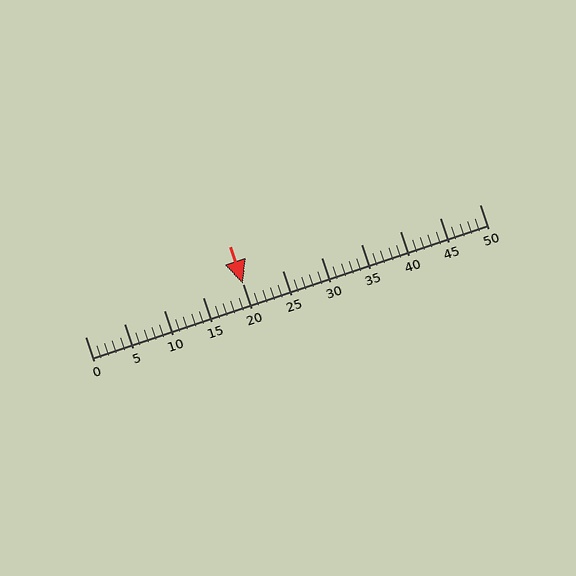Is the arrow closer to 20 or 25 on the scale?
The arrow is closer to 20.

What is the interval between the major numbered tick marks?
The major tick marks are spaced 5 units apart.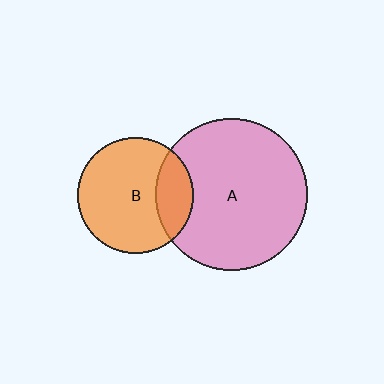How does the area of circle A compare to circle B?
Approximately 1.7 times.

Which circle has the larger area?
Circle A (pink).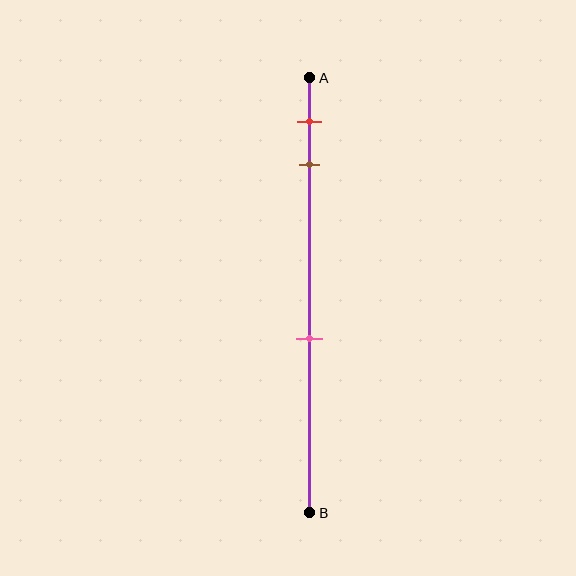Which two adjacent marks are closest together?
The red and brown marks are the closest adjacent pair.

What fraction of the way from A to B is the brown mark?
The brown mark is approximately 20% (0.2) of the way from A to B.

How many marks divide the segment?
There are 3 marks dividing the segment.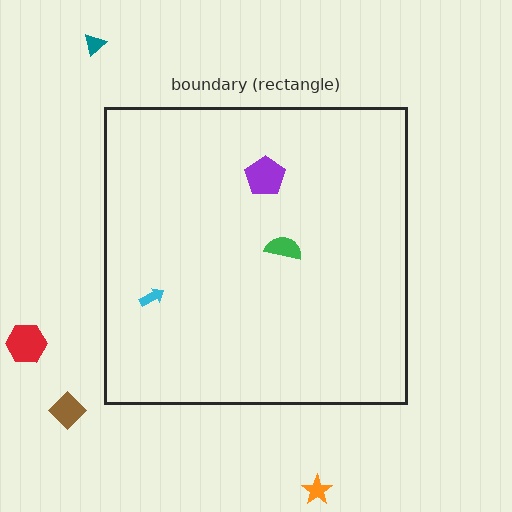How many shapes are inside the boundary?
3 inside, 4 outside.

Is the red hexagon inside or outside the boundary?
Outside.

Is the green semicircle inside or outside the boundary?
Inside.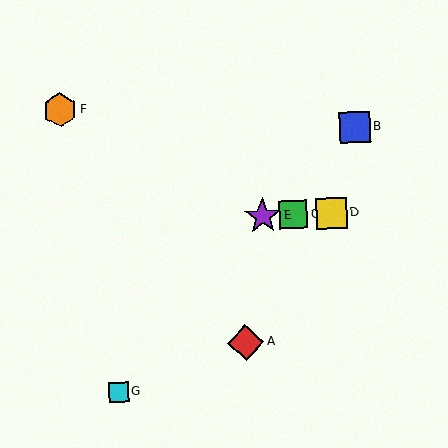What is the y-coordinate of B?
Object B is at y≈127.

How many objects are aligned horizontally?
3 objects (C, D, E) are aligned horizontally.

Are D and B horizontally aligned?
No, D is at y≈213 and B is at y≈127.